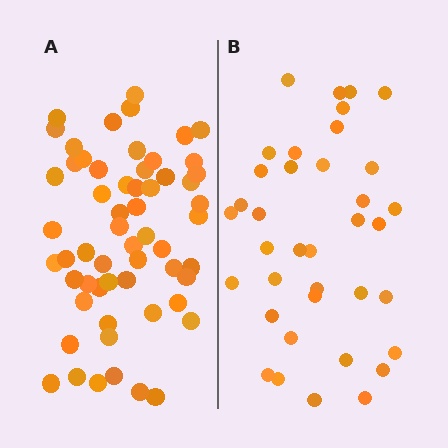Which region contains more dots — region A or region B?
Region A (the left region) has more dots.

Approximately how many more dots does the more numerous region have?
Region A has approximately 20 more dots than region B.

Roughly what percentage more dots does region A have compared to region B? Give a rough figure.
About 55% more.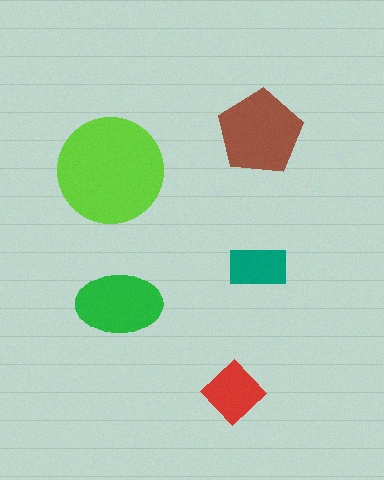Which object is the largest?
The lime circle.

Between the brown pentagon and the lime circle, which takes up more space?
The lime circle.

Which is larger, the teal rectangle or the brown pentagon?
The brown pentagon.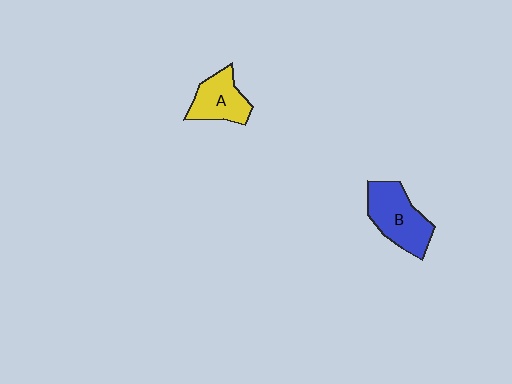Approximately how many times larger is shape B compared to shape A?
Approximately 1.3 times.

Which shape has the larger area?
Shape B (blue).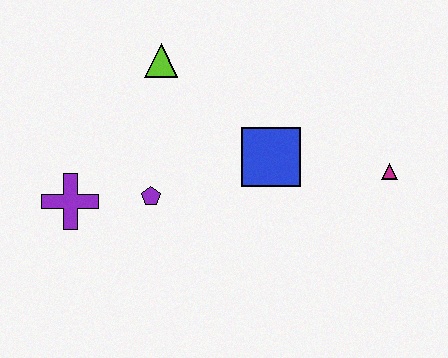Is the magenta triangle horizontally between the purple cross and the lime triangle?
No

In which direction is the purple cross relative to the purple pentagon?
The purple cross is to the left of the purple pentagon.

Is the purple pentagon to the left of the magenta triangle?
Yes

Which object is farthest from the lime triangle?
The magenta triangle is farthest from the lime triangle.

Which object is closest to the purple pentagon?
The purple cross is closest to the purple pentagon.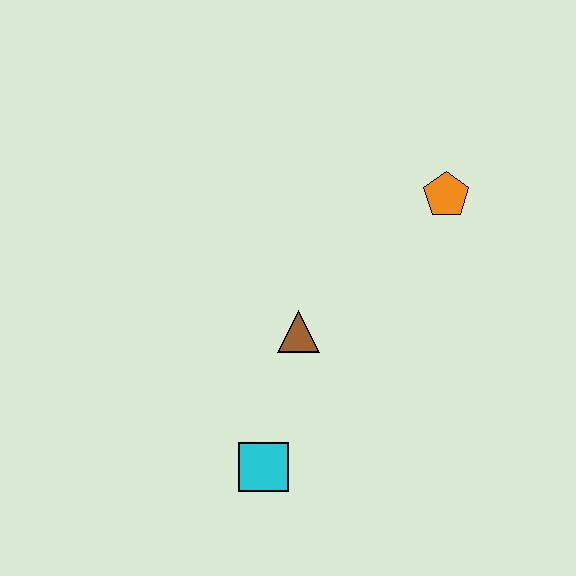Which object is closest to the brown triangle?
The cyan square is closest to the brown triangle.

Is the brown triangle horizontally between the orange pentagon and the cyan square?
Yes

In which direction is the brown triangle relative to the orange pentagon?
The brown triangle is to the left of the orange pentagon.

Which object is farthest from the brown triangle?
The orange pentagon is farthest from the brown triangle.